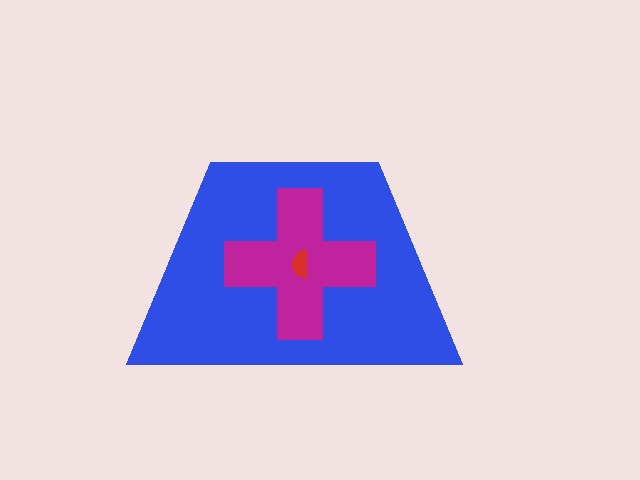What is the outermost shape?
The blue trapezoid.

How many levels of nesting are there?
3.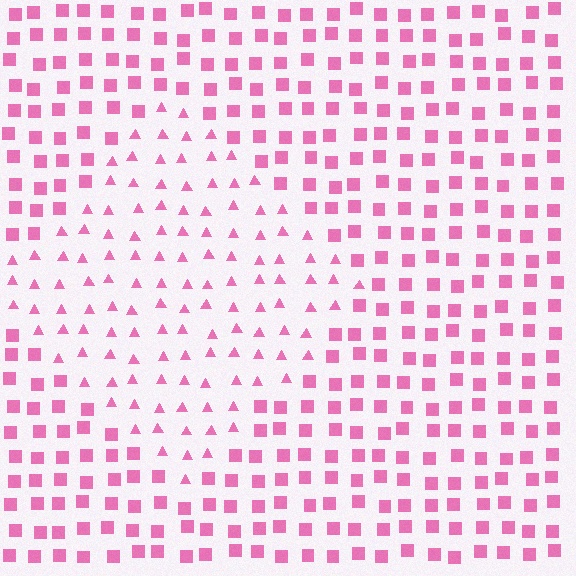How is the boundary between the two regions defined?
The boundary is defined by a change in element shape: triangles inside vs. squares outside. All elements share the same color and spacing.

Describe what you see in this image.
The image is filled with small pink elements arranged in a uniform grid. A diamond-shaped region contains triangles, while the surrounding area contains squares. The boundary is defined purely by the change in element shape.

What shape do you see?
I see a diamond.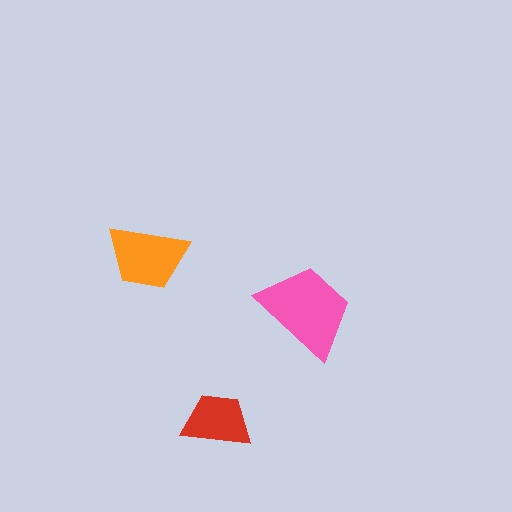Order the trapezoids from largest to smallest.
the pink one, the orange one, the red one.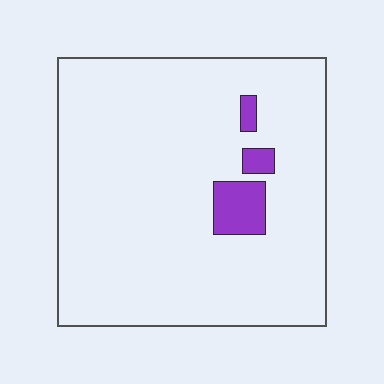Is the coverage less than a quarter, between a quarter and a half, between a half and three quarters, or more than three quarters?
Less than a quarter.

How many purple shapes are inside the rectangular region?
3.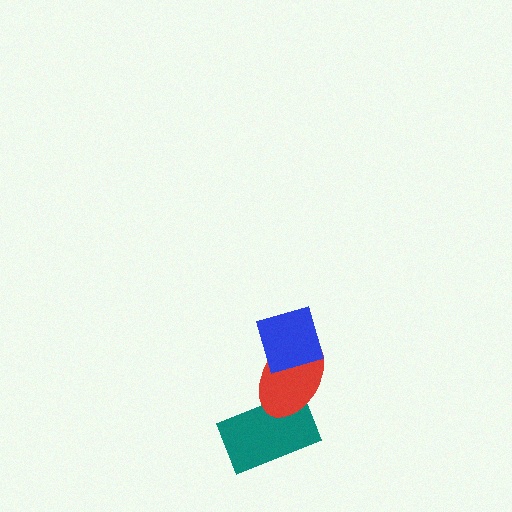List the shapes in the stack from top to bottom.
From top to bottom: the blue diamond, the red ellipse, the teal rectangle.